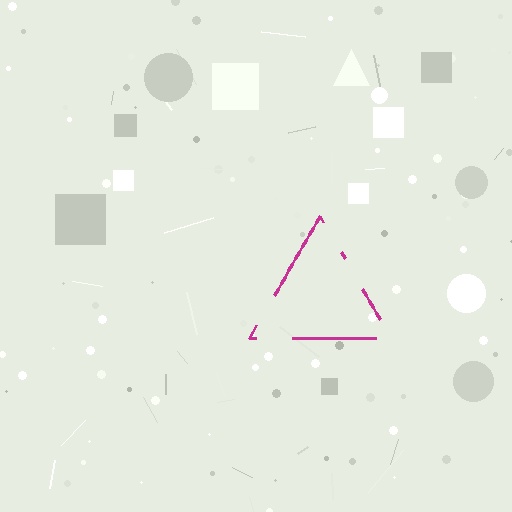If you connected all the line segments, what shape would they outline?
They would outline a triangle.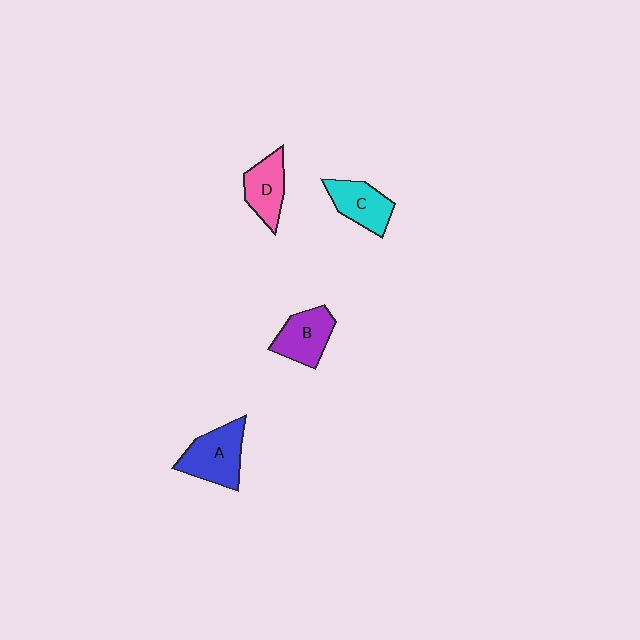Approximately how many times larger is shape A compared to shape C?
Approximately 1.3 times.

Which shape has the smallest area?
Shape D (pink).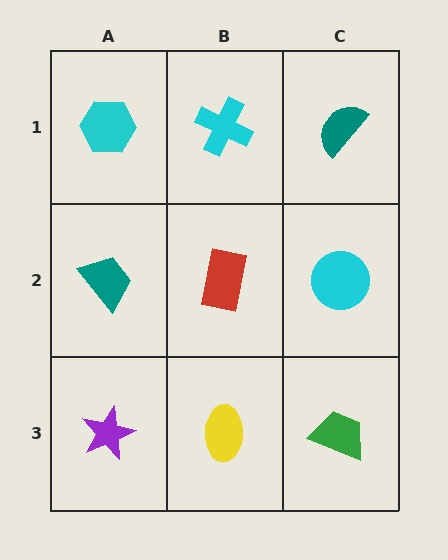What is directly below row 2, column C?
A green trapezoid.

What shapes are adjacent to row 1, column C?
A cyan circle (row 2, column C), a cyan cross (row 1, column B).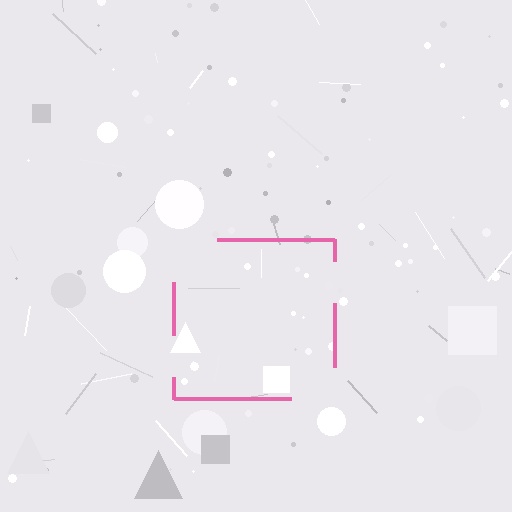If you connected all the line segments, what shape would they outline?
They would outline a square.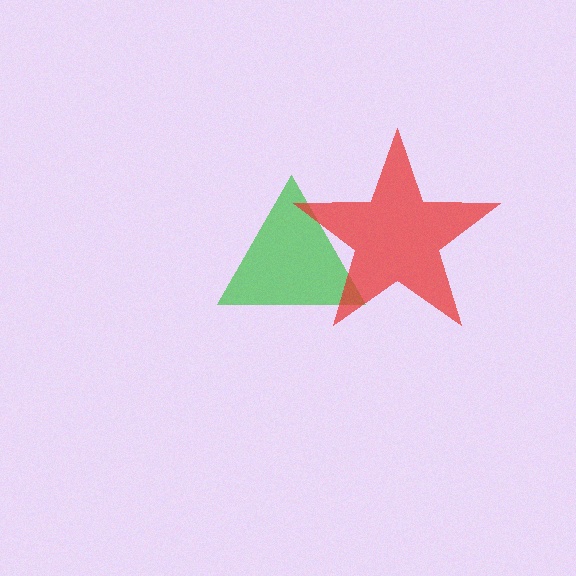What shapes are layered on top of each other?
The layered shapes are: a green triangle, a red star.